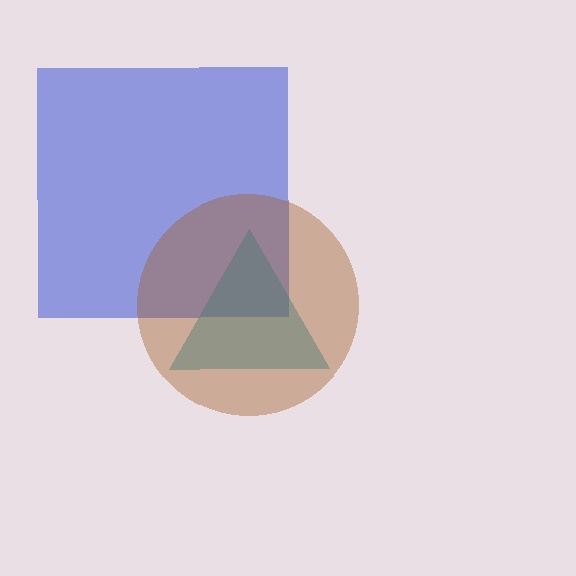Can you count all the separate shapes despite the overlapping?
Yes, there are 3 separate shapes.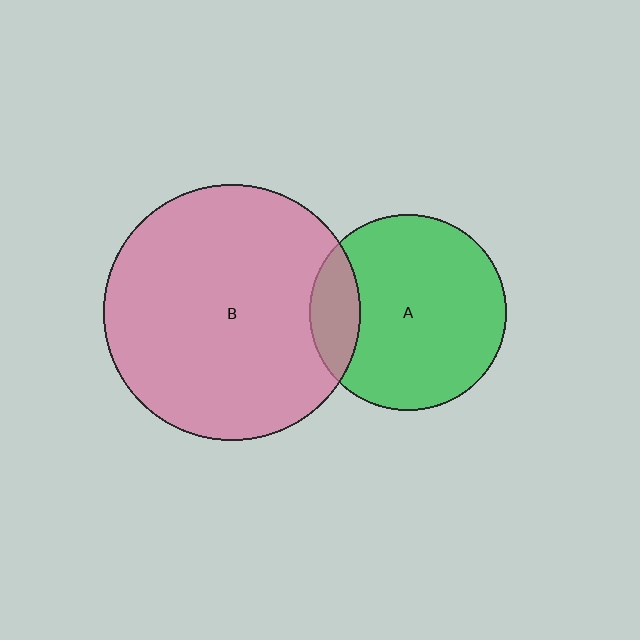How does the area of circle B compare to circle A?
Approximately 1.7 times.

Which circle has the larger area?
Circle B (pink).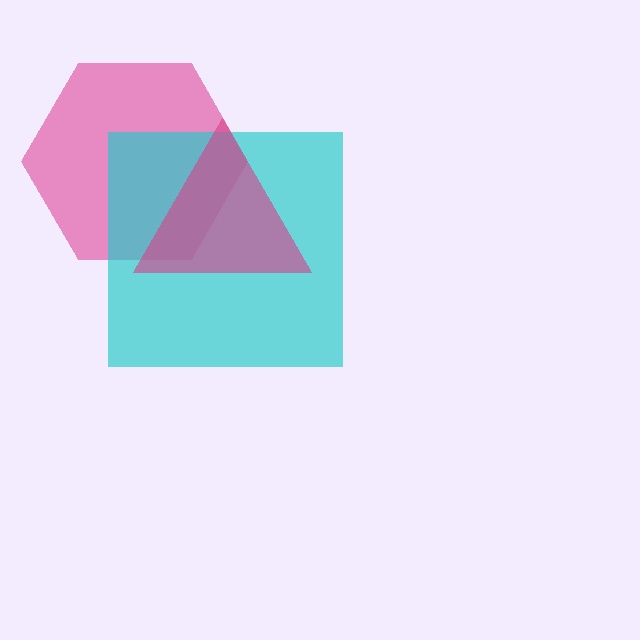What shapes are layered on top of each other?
The layered shapes are: a pink hexagon, a cyan square, a magenta triangle.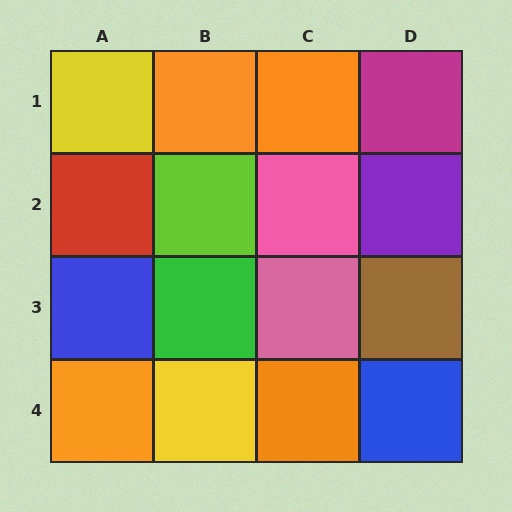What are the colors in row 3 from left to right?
Blue, green, pink, brown.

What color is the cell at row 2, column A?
Red.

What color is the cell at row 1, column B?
Orange.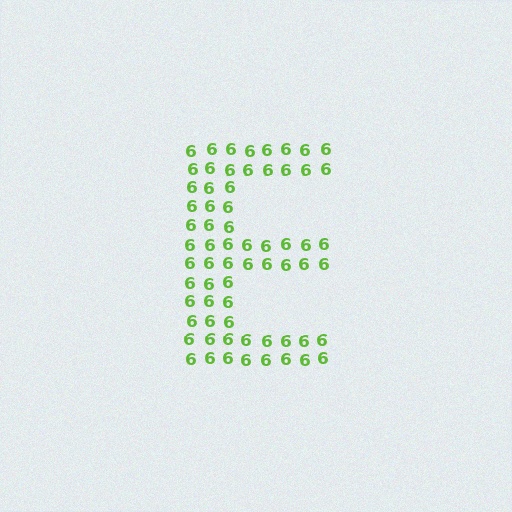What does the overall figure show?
The overall figure shows the letter E.